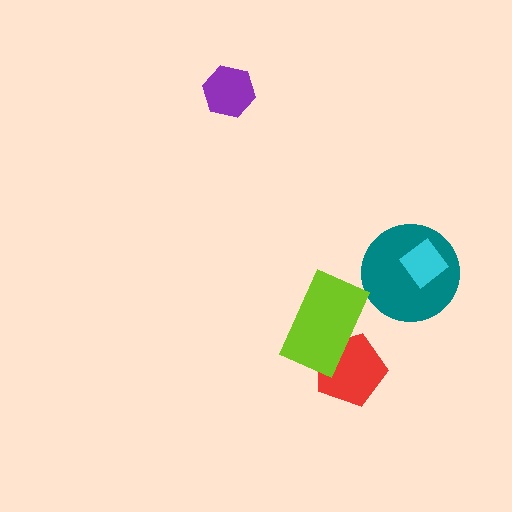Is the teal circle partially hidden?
Yes, it is partially covered by another shape.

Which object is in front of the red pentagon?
The lime rectangle is in front of the red pentagon.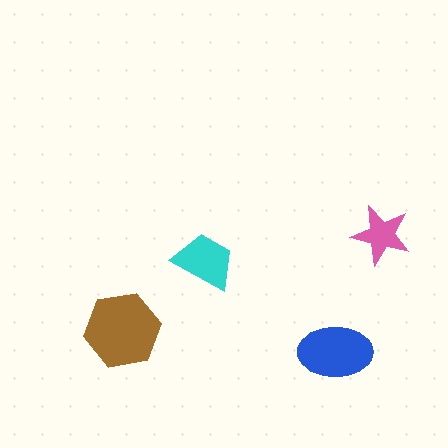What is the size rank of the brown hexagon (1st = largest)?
1st.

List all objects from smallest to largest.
The pink star, the cyan trapezoid, the blue ellipse, the brown hexagon.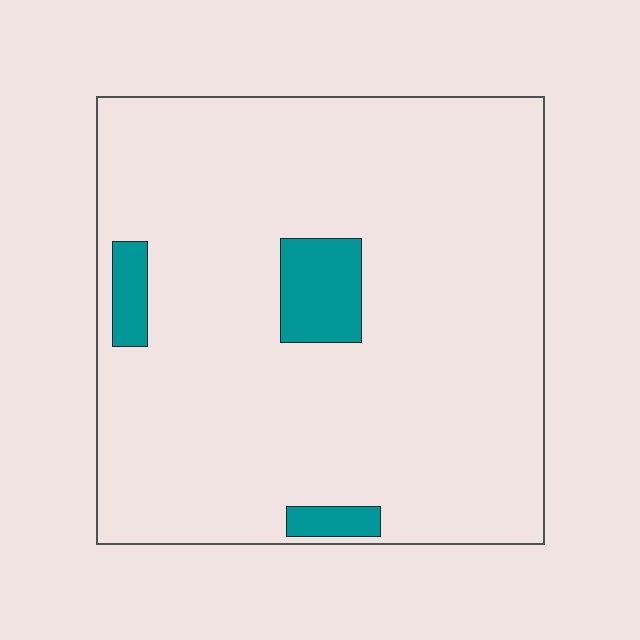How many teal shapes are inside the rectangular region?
3.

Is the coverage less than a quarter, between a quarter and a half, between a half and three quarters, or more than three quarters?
Less than a quarter.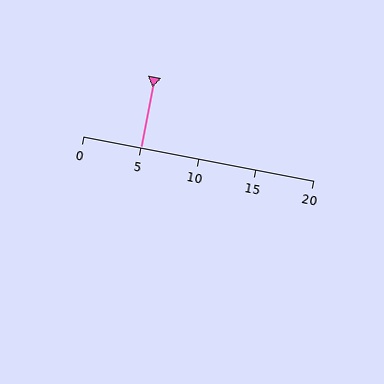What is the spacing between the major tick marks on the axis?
The major ticks are spaced 5 apart.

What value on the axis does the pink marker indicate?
The marker indicates approximately 5.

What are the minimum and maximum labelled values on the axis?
The axis runs from 0 to 20.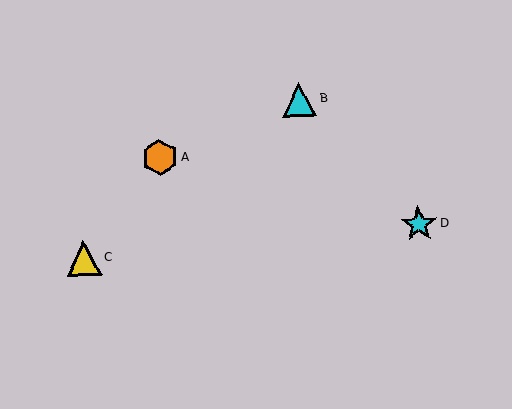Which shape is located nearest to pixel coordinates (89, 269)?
The yellow triangle (labeled C) at (84, 258) is nearest to that location.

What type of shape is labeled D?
Shape D is a cyan star.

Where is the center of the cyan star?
The center of the cyan star is at (419, 224).